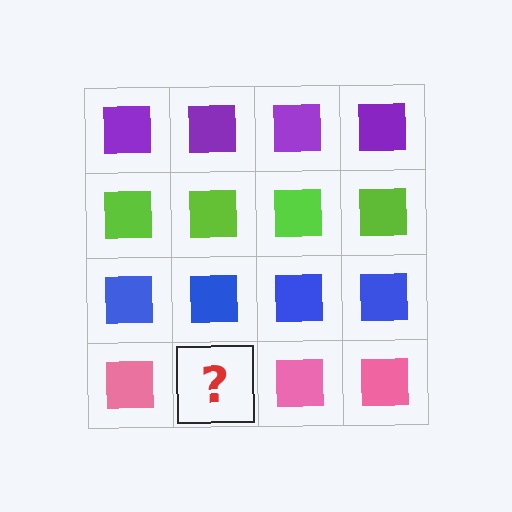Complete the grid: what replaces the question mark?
The question mark should be replaced with a pink square.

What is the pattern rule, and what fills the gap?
The rule is that each row has a consistent color. The gap should be filled with a pink square.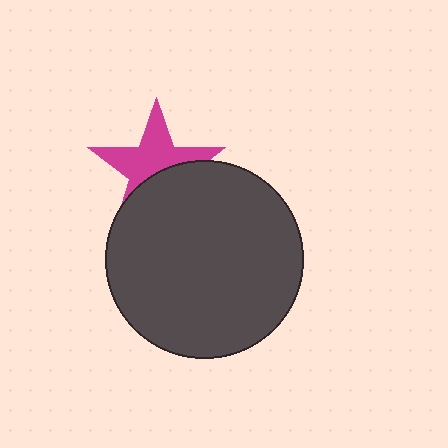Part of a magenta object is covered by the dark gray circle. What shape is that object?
It is a star.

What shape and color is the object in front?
The object in front is a dark gray circle.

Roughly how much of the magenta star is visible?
About half of it is visible (roughly 56%).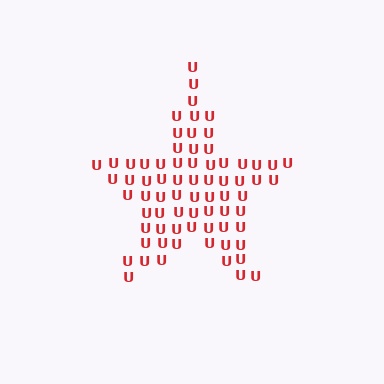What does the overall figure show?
The overall figure shows a star.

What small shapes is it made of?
It is made of small letter U's.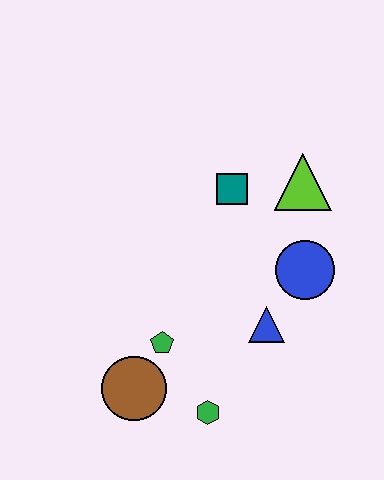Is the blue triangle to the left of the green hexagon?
No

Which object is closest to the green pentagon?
The brown circle is closest to the green pentagon.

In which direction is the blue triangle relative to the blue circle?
The blue triangle is below the blue circle.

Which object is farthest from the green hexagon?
The lime triangle is farthest from the green hexagon.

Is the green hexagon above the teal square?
No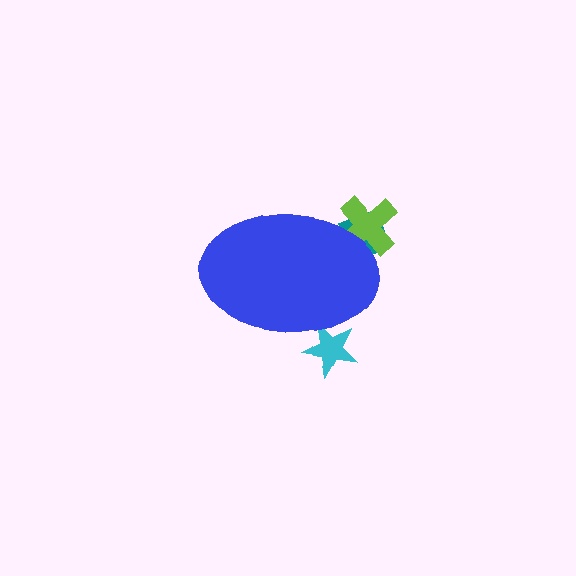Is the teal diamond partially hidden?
Yes, the teal diamond is partially hidden behind the blue ellipse.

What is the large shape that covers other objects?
A blue ellipse.